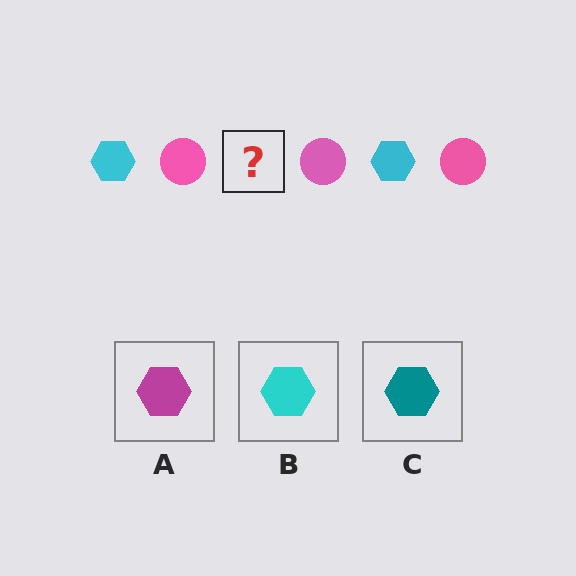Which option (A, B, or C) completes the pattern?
B.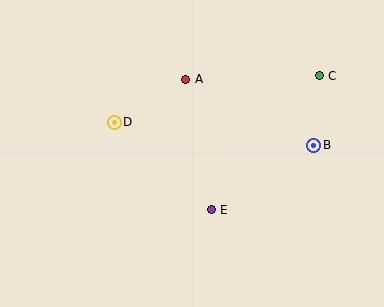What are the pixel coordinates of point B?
Point B is at (314, 145).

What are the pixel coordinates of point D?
Point D is at (114, 122).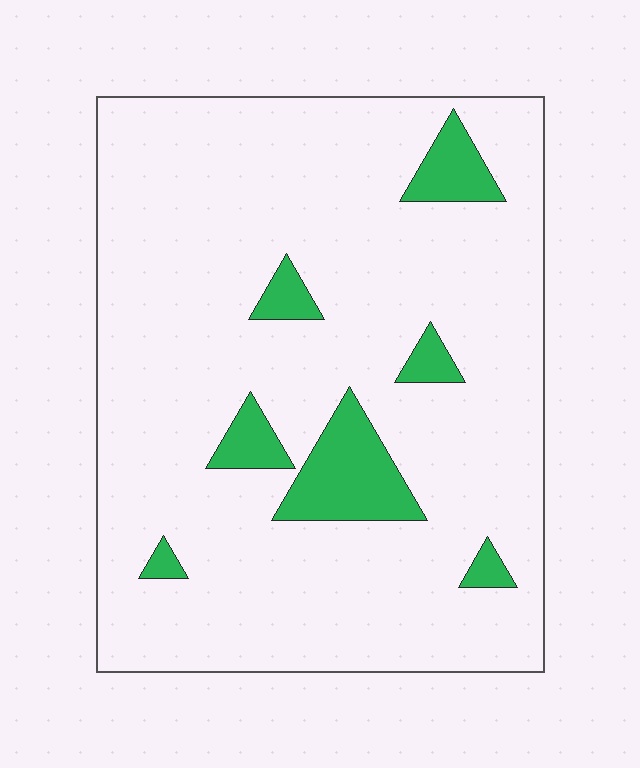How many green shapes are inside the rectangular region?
7.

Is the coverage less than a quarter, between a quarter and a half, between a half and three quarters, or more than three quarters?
Less than a quarter.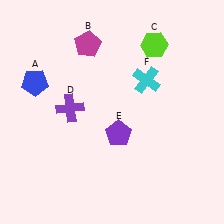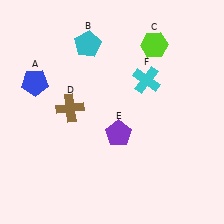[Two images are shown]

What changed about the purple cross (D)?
In Image 1, D is purple. In Image 2, it changed to brown.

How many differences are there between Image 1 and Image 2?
There are 2 differences between the two images.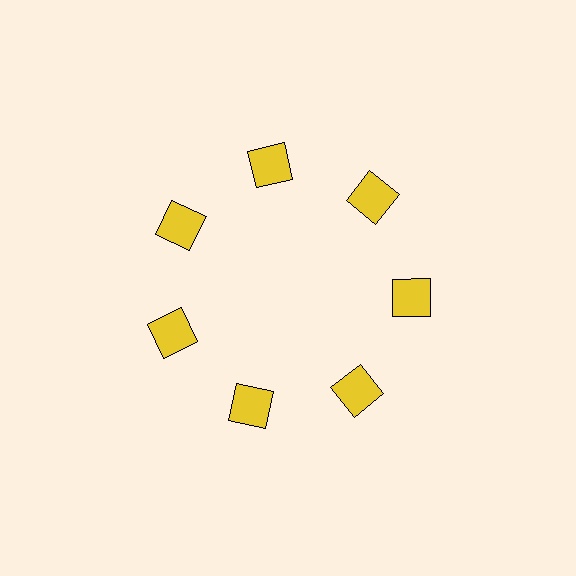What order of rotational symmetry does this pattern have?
This pattern has 7-fold rotational symmetry.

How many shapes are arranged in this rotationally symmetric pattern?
There are 7 shapes, arranged in 7 groups of 1.